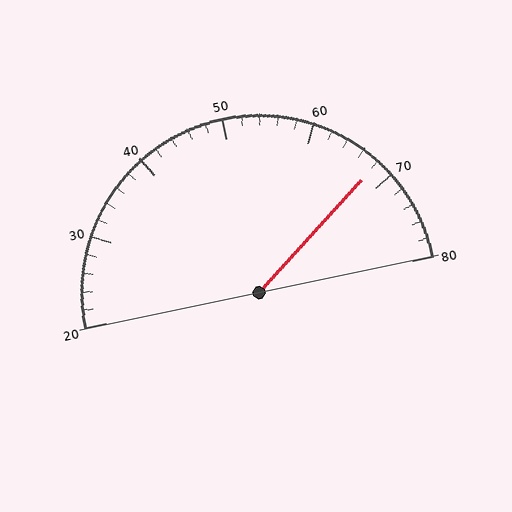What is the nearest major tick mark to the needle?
The nearest major tick mark is 70.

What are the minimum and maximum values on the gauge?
The gauge ranges from 20 to 80.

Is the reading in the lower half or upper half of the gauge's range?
The reading is in the upper half of the range (20 to 80).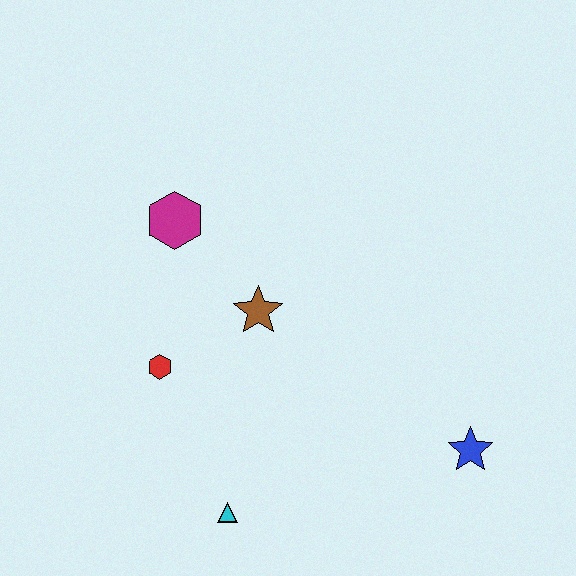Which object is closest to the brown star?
The red hexagon is closest to the brown star.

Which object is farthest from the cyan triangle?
The magenta hexagon is farthest from the cyan triangle.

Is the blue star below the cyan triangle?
No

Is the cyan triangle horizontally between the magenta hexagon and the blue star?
Yes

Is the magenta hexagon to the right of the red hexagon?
Yes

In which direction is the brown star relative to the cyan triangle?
The brown star is above the cyan triangle.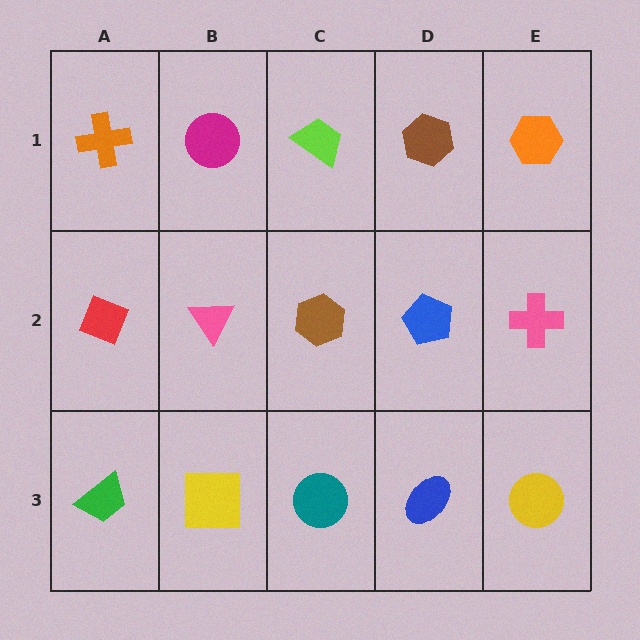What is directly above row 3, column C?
A brown hexagon.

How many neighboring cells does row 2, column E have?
3.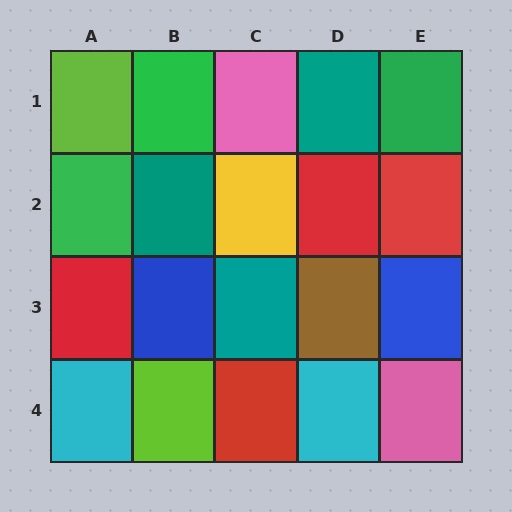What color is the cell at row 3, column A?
Red.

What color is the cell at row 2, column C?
Yellow.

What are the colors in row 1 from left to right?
Lime, green, pink, teal, green.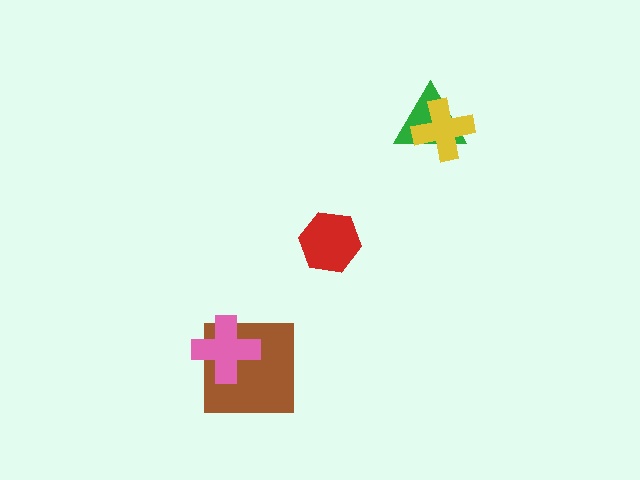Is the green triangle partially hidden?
Yes, it is partially covered by another shape.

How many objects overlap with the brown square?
1 object overlaps with the brown square.